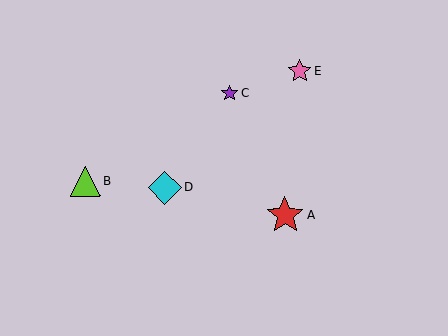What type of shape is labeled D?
Shape D is a cyan diamond.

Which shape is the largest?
The red star (labeled A) is the largest.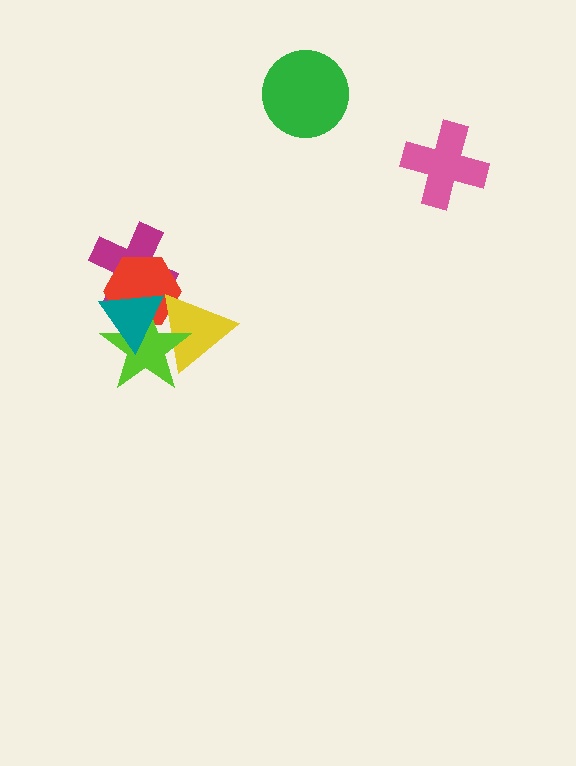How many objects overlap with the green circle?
0 objects overlap with the green circle.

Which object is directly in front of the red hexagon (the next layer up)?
The yellow triangle is directly in front of the red hexagon.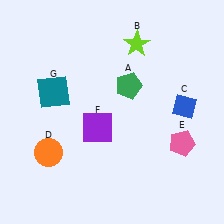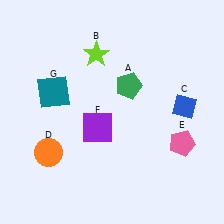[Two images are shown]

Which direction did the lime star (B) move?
The lime star (B) moved left.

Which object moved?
The lime star (B) moved left.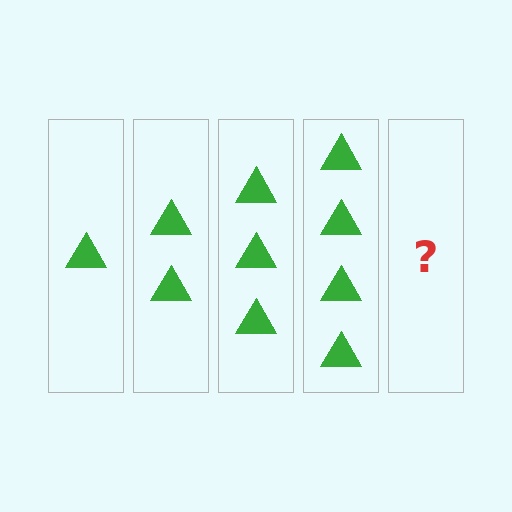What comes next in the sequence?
The next element should be 5 triangles.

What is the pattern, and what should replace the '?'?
The pattern is that each step adds one more triangle. The '?' should be 5 triangles.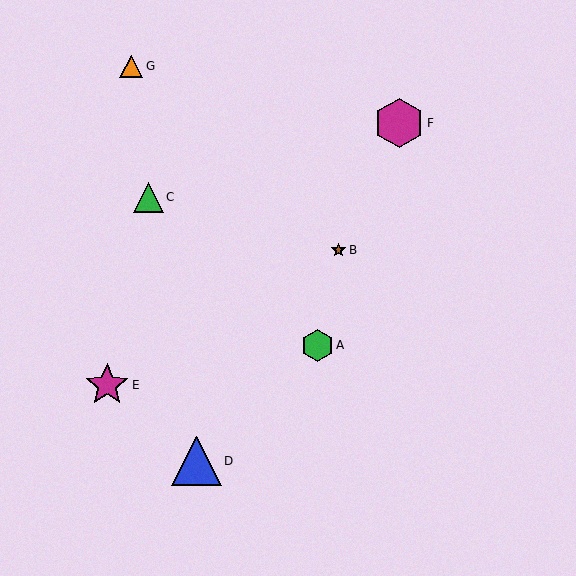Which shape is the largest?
The magenta hexagon (labeled F) is the largest.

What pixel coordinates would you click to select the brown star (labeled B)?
Click at (338, 250) to select the brown star B.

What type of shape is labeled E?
Shape E is a magenta star.